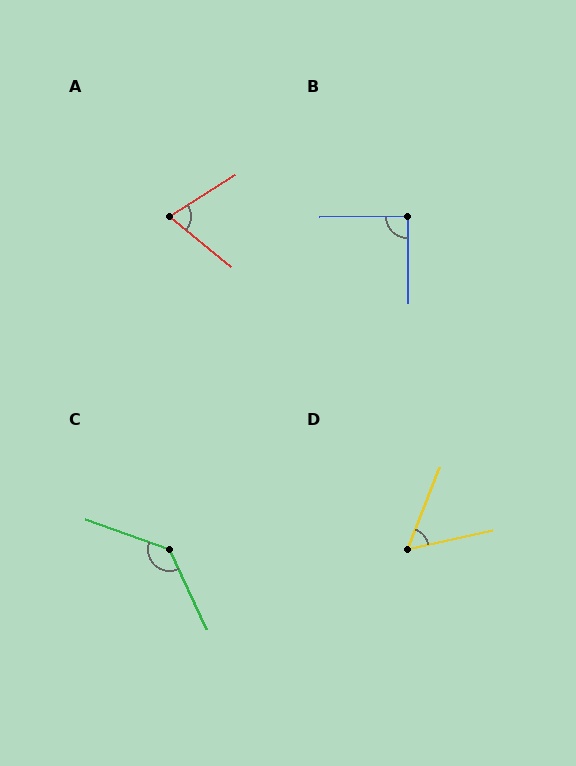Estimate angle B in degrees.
Approximately 90 degrees.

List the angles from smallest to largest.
D (56°), A (71°), B (90°), C (135°).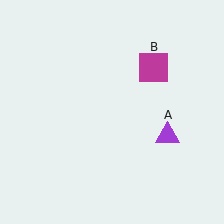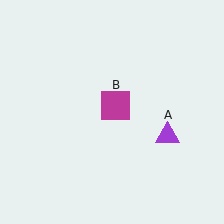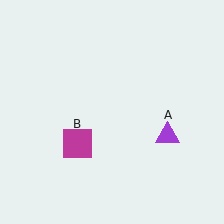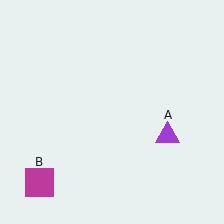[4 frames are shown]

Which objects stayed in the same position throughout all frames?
Purple triangle (object A) remained stationary.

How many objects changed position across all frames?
1 object changed position: magenta square (object B).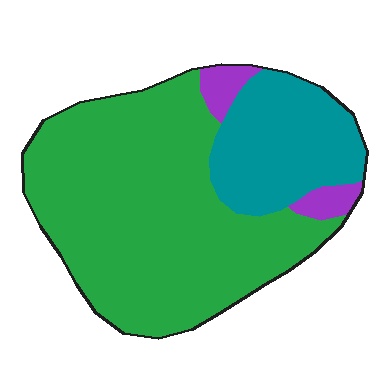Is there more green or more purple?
Green.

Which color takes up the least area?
Purple, at roughly 5%.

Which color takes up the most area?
Green, at roughly 70%.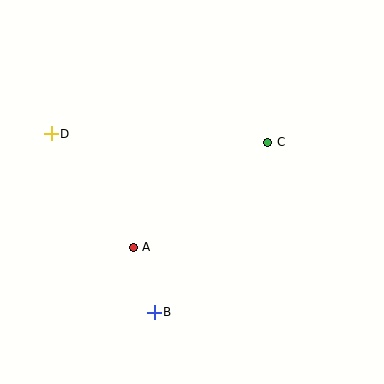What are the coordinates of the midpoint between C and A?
The midpoint between C and A is at (200, 195).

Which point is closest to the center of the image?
Point A at (133, 247) is closest to the center.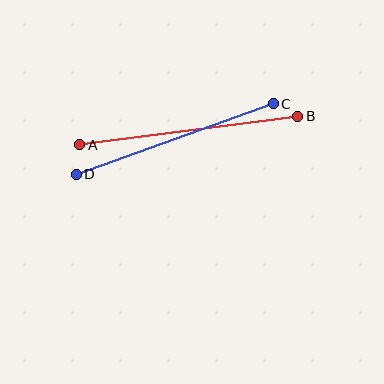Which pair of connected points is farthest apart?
Points A and B are farthest apart.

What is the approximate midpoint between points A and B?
The midpoint is at approximately (189, 130) pixels.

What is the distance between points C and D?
The distance is approximately 209 pixels.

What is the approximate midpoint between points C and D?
The midpoint is at approximately (175, 139) pixels.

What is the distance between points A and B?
The distance is approximately 220 pixels.